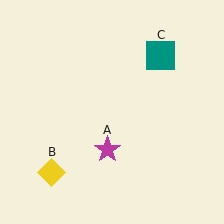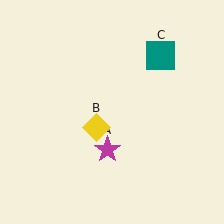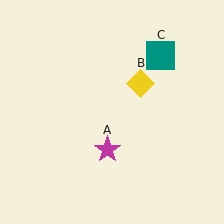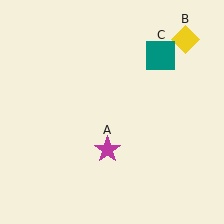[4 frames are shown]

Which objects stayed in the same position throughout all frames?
Magenta star (object A) and teal square (object C) remained stationary.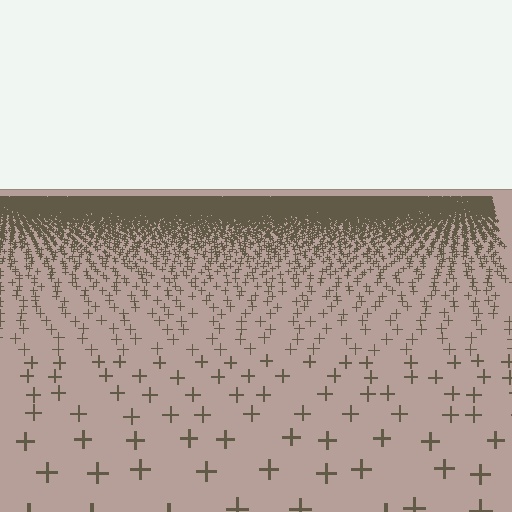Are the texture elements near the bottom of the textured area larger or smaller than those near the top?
Larger. Near the bottom, elements are closer to the viewer and appear at a bigger on-screen size.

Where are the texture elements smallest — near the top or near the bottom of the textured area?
Near the top.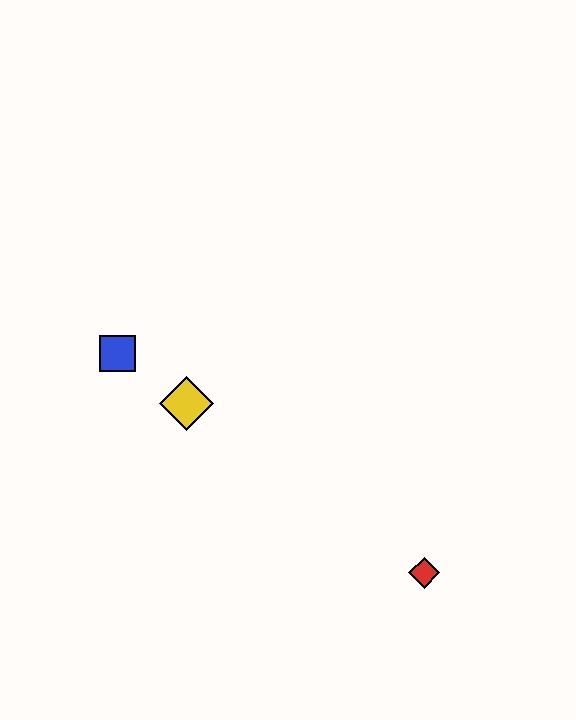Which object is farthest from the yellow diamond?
The red diamond is farthest from the yellow diamond.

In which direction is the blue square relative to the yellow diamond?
The blue square is to the left of the yellow diamond.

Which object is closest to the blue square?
The yellow diamond is closest to the blue square.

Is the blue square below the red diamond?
No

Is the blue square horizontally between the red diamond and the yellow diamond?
No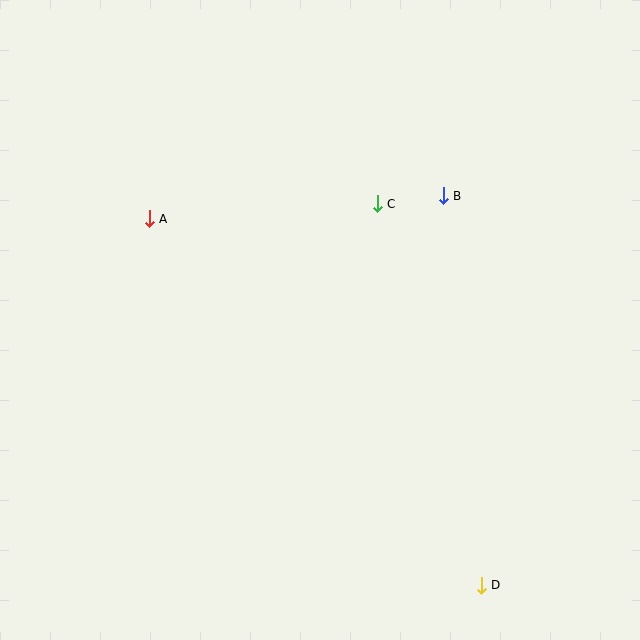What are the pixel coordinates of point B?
Point B is at (443, 196).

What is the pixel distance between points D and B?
The distance between D and B is 391 pixels.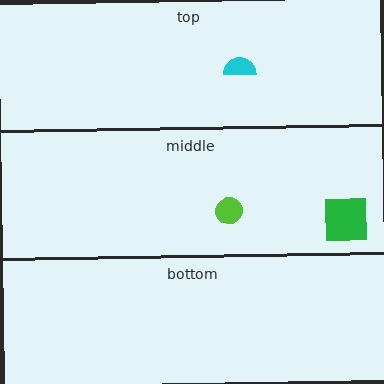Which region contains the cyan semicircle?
The top region.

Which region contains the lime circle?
The middle region.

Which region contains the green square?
The middle region.